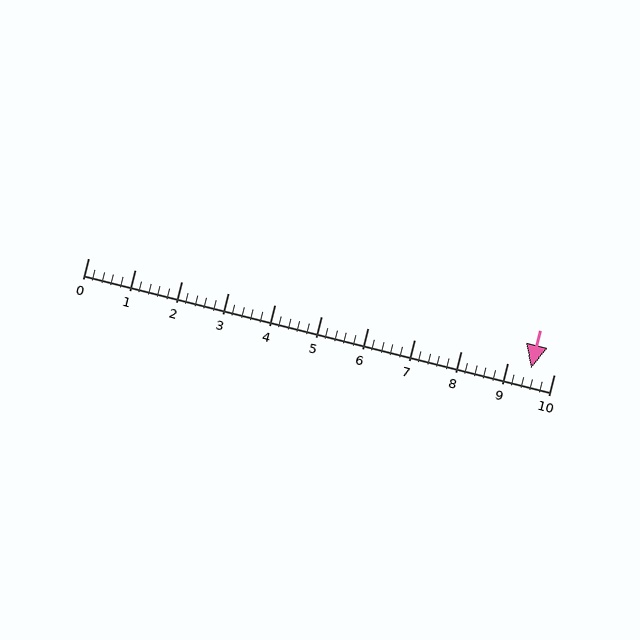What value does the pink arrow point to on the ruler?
The pink arrow points to approximately 9.5.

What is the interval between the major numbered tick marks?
The major tick marks are spaced 1 units apart.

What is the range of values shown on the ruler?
The ruler shows values from 0 to 10.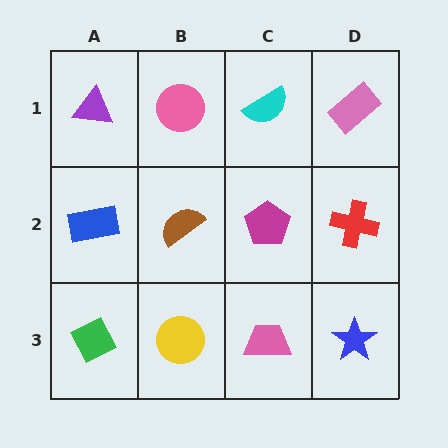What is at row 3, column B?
A yellow circle.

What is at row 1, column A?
A purple triangle.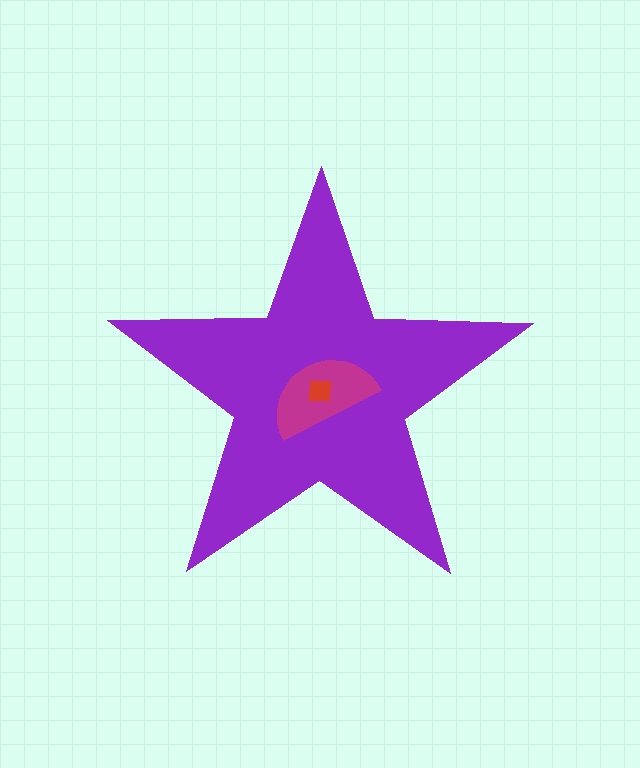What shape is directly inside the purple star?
The magenta semicircle.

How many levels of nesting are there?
3.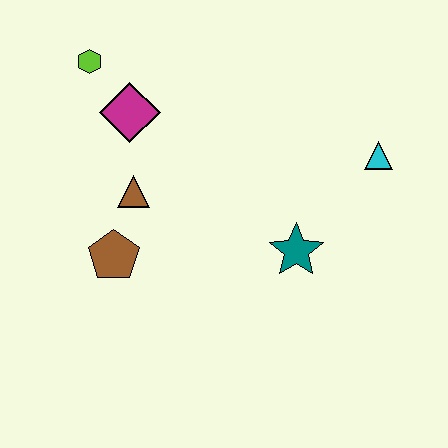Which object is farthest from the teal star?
The lime hexagon is farthest from the teal star.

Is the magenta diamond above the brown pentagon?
Yes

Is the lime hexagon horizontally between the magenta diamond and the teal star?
No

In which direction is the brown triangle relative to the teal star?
The brown triangle is to the left of the teal star.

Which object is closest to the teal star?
The cyan triangle is closest to the teal star.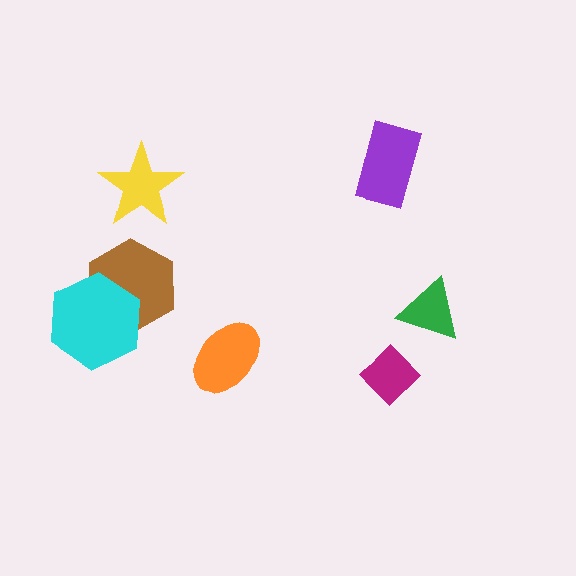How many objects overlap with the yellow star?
0 objects overlap with the yellow star.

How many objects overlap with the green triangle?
0 objects overlap with the green triangle.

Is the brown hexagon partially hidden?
Yes, it is partially covered by another shape.